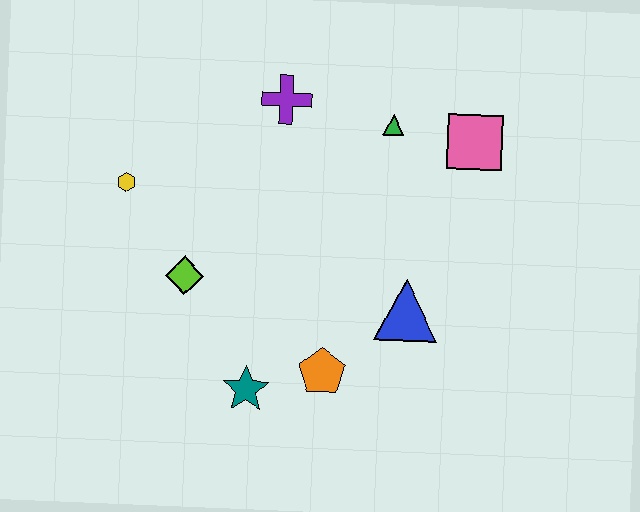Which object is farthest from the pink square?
The yellow hexagon is farthest from the pink square.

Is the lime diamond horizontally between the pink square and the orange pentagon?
No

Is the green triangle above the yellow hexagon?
Yes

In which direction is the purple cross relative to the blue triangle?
The purple cross is above the blue triangle.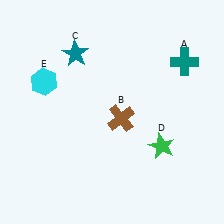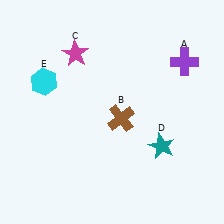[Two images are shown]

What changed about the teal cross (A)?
In Image 1, A is teal. In Image 2, it changed to purple.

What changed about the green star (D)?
In Image 1, D is green. In Image 2, it changed to teal.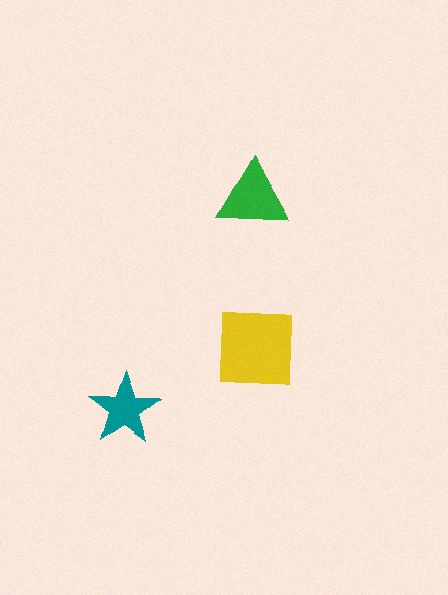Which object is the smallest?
The teal star.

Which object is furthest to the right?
The yellow square is rightmost.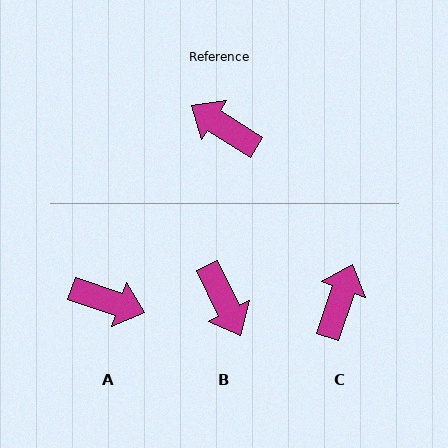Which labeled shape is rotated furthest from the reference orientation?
A, about 166 degrees away.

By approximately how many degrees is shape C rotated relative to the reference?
Approximately 77 degrees clockwise.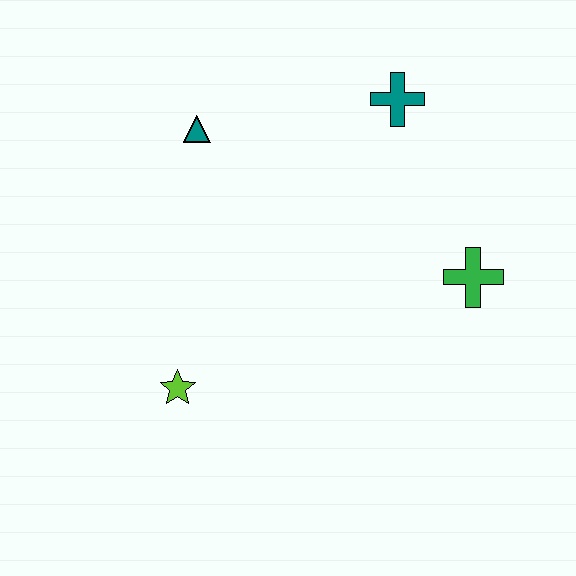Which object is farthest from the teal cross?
The lime star is farthest from the teal cross.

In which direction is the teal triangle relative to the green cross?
The teal triangle is to the left of the green cross.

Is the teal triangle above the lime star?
Yes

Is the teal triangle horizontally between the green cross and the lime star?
Yes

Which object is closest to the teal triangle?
The teal cross is closest to the teal triangle.